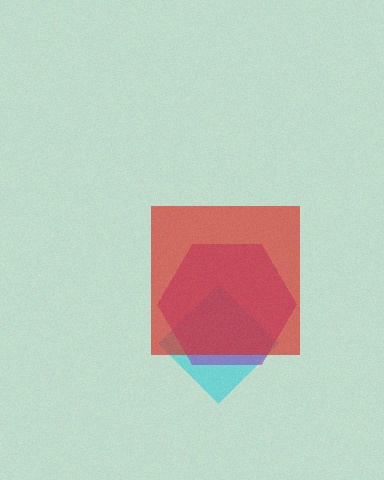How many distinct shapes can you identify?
There are 3 distinct shapes: a cyan diamond, a purple hexagon, a red square.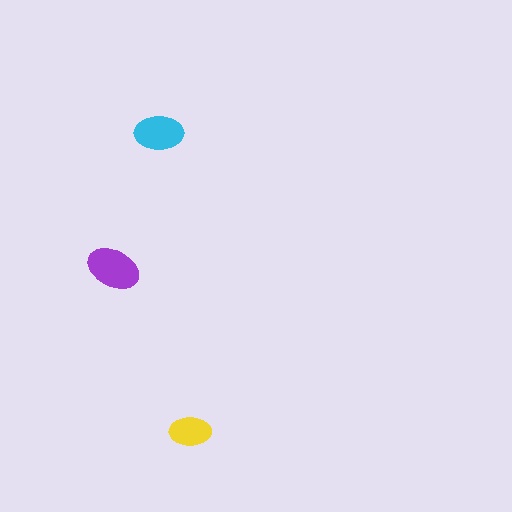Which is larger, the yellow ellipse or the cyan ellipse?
The cyan one.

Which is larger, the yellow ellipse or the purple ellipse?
The purple one.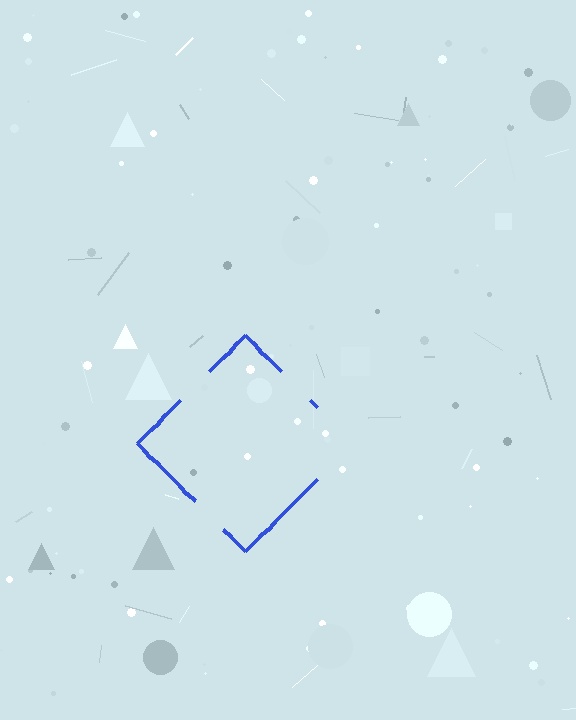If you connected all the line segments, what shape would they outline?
They would outline a diamond.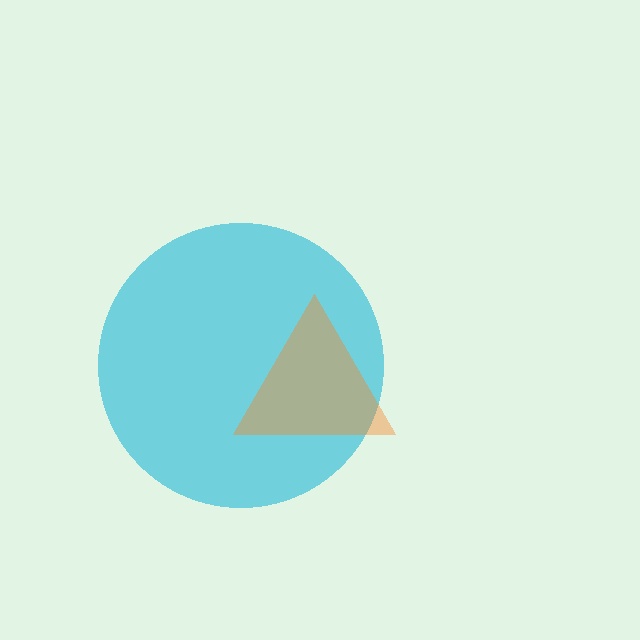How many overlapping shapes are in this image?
There are 2 overlapping shapes in the image.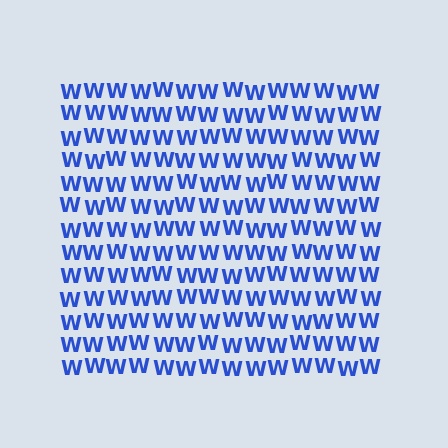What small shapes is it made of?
It is made of small letter W's.